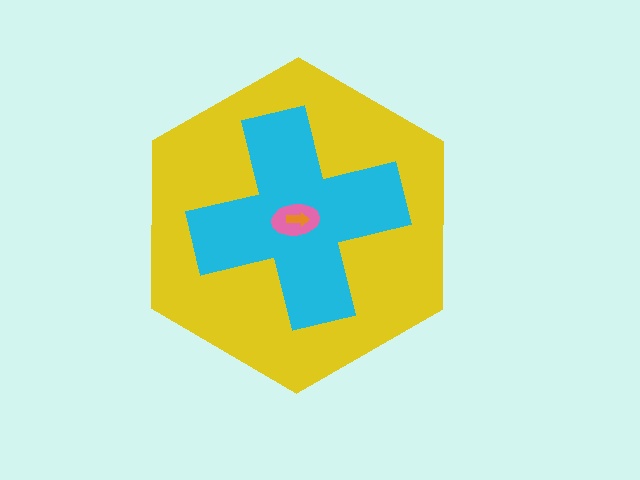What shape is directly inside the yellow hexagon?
The cyan cross.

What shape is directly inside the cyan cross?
The pink ellipse.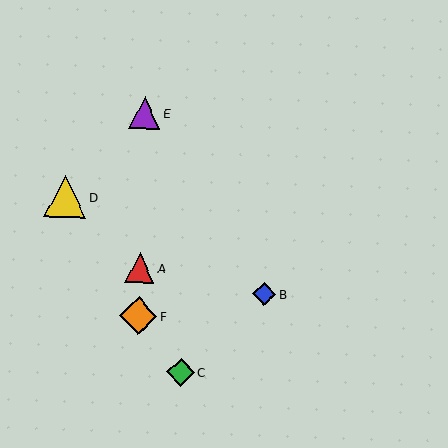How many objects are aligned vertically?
3 objects (A, E, F) are aligned vertically.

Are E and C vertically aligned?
No, E is at x≈144 and C is at x≈181.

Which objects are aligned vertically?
Objects A, E, F are aligned vertically.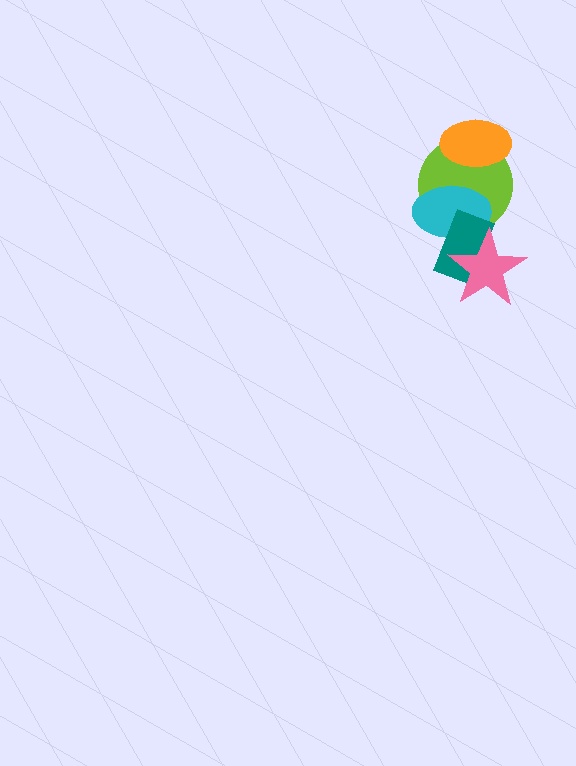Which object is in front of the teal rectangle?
The pink star is in front of the teal rectangle.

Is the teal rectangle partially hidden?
Yes, it is partially covered by another shape.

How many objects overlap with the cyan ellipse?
3 objects overlap with the cyan ellipse.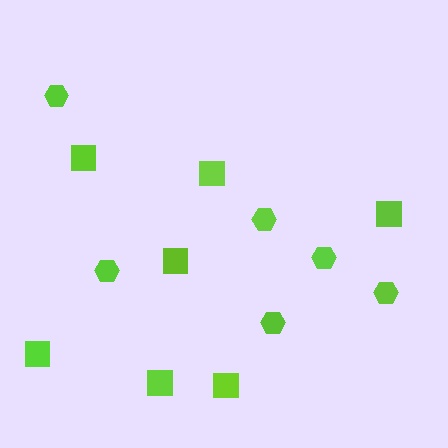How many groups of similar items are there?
There are 2 groups: one group of squares (7) and one group of hexagons (6).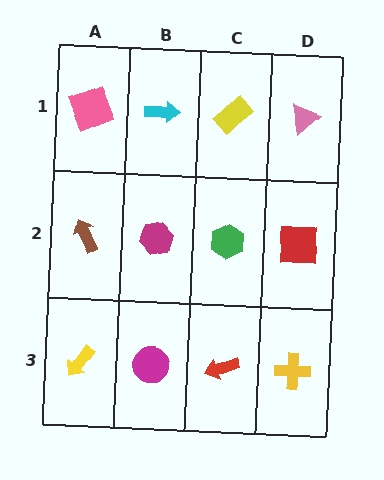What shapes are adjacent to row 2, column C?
A yellow rectangle (row 1, column C), a red arrow (row 3, column C), a magenta hexagon (row 2, column B), a red square (row 2, column D).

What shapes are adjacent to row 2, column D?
A pink triangle (row 1, column D), a yellow cross (row 3, column D), a green hexagon (row 2, column C).